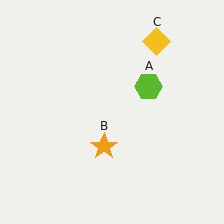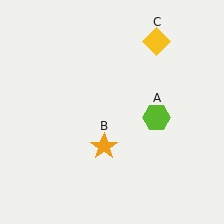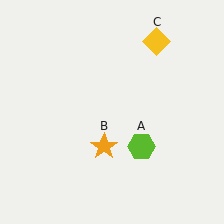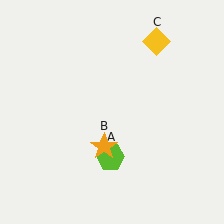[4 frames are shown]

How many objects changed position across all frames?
1 object changed position: lime hexagon (object A).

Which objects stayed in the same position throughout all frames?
Orange star (object B) and yellow diamond (object C) remained stationary.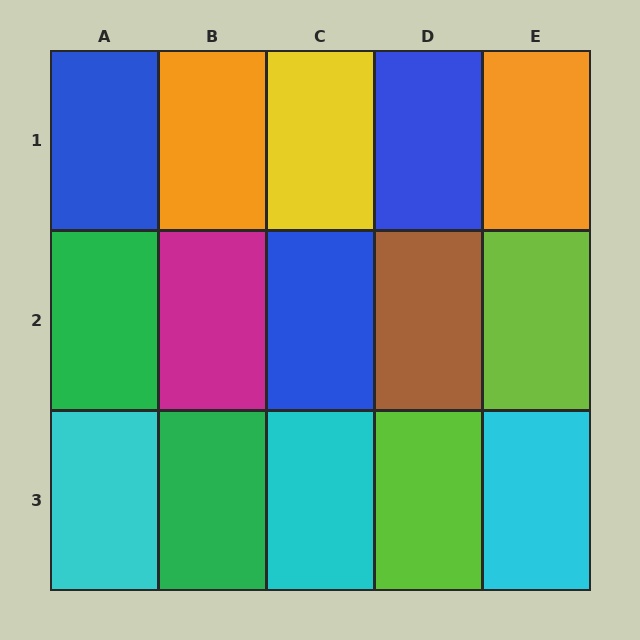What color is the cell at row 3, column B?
Green.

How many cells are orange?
2 cells are orange.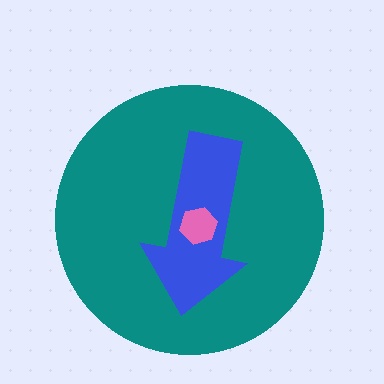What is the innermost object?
The pink hexagon.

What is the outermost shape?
The teal circle.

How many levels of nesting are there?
3.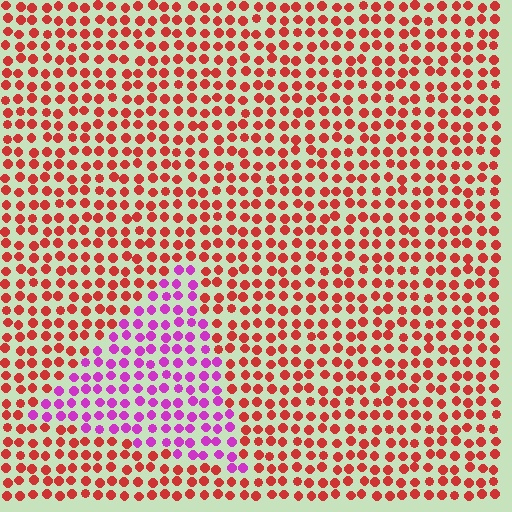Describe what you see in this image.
The image is filled with small red elements in a uniform arrangement. A triangle-shaped region is visible where the elements are tinted to a slightly different hue, forming a subtle color boundary.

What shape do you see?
I see a triangle.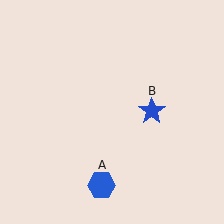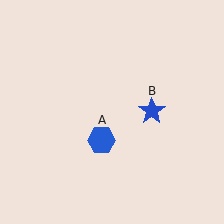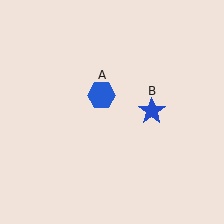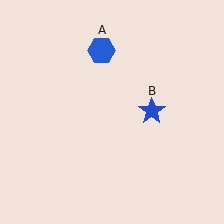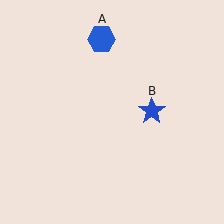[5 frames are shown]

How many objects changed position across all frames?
1 object changed position: blue hexagon (object A).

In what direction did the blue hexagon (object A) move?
The blue hexagon (object A) moved up.